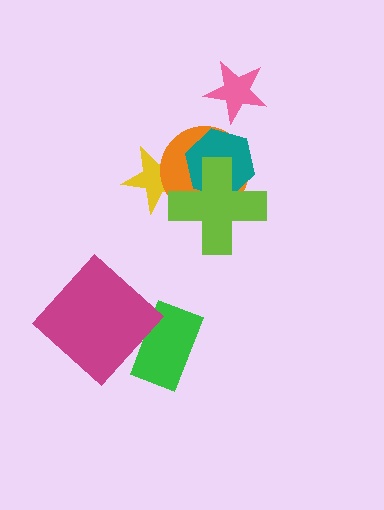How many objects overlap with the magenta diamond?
1 object overlaps with the magenta diamond.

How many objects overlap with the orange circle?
3 objects overlap with the orange circle.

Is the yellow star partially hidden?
Yes, it is partially covered by another shape.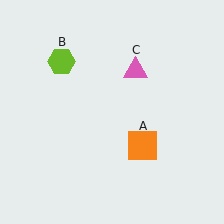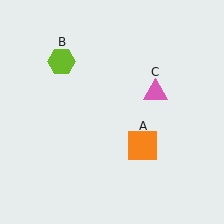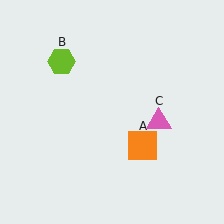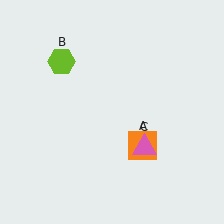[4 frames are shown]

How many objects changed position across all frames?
1 object changed position: pink triangle (object C).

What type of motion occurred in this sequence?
The pink triangle (object C) rotated clockwise around the center of the scene.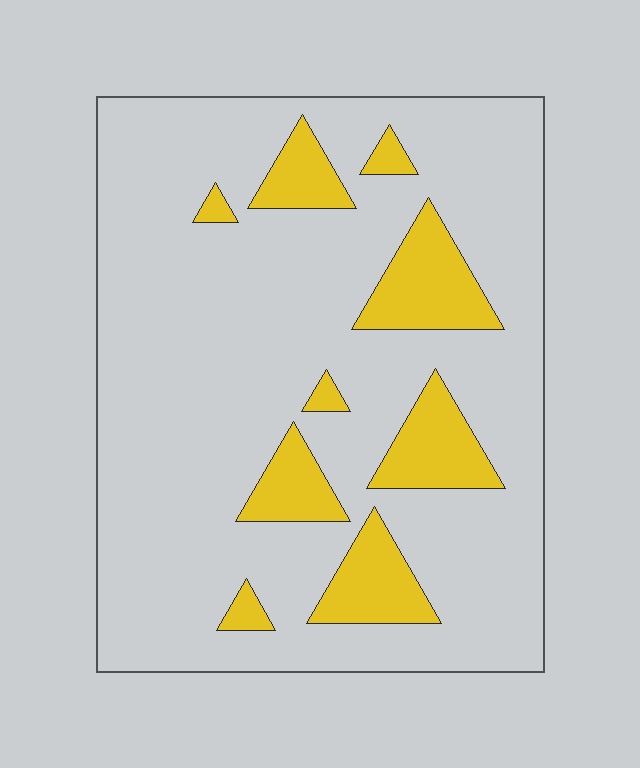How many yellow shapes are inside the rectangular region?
9.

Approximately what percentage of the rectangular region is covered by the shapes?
Approximately 15%.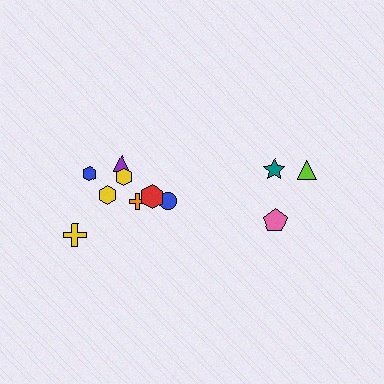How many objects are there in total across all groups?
There are 11 objects.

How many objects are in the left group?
There are 8 objects.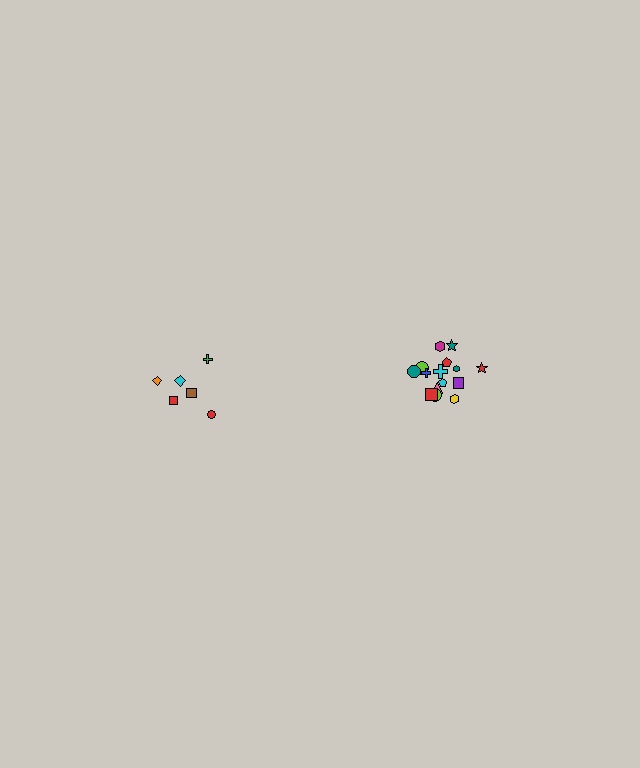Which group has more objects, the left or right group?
The right group.